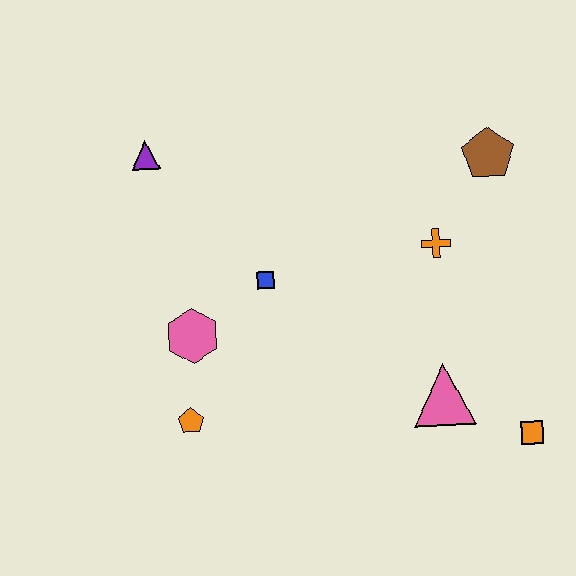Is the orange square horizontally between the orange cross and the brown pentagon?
No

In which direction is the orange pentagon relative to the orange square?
The orange pentagon is to the left of the orange square.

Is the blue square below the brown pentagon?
Yes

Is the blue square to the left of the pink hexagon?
No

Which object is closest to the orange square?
The pink triangle is closest to the orange square.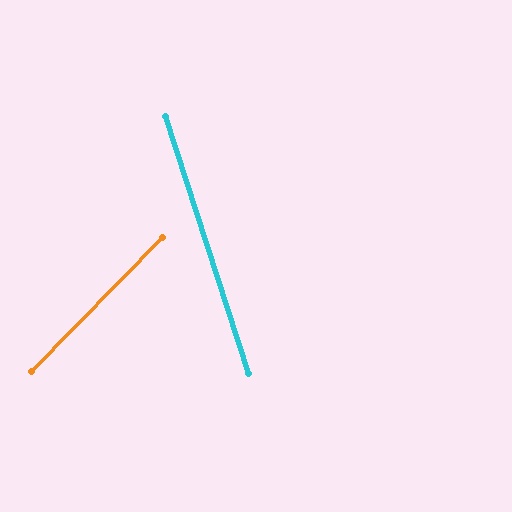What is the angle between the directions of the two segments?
Approximately 62 degrees.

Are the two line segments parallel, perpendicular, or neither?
Neither parallel nor perpendicular — they differ by about 62°.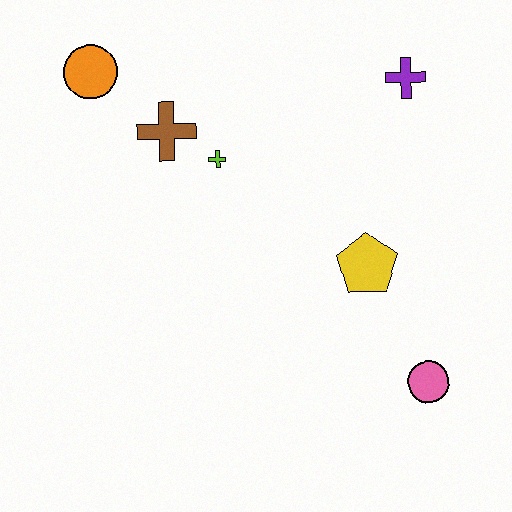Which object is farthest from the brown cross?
The pink circle is farthest from the brown cross.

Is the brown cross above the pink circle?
Yes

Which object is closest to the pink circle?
The yellow pentagon is closest to the pink circle.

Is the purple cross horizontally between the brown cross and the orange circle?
No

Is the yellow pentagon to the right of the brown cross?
Yes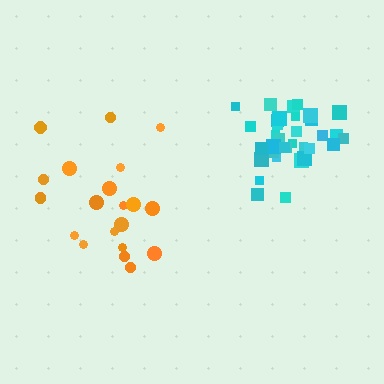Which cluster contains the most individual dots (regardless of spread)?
Cyan (35).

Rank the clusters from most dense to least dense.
cyan, orange.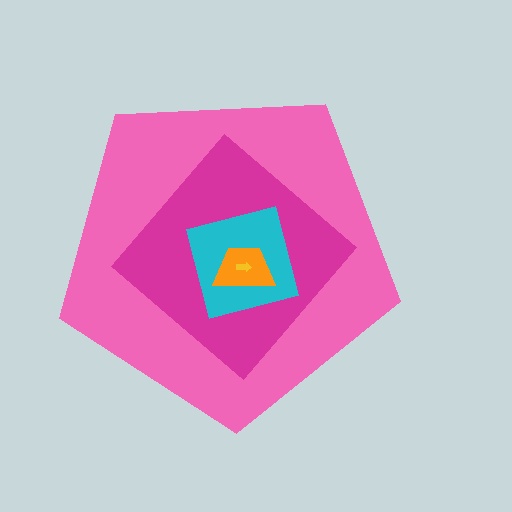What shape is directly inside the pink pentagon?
The magenta diamond.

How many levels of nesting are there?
5.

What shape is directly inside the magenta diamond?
The cyan square.